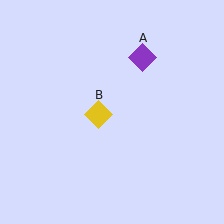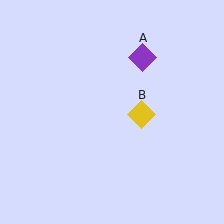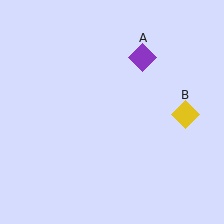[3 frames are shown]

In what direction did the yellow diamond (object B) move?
The yellow diamond (object B) moved right.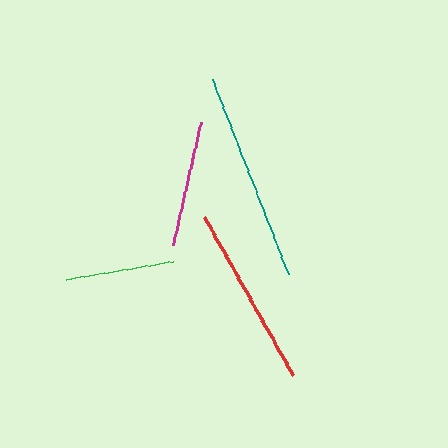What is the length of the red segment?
The red segment is approximately 182 pixels long.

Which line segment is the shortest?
The green line is the shortest at approximately 109 pixels.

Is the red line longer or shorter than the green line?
The red line is longer than the green line.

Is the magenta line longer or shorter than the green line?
The magenta line is longer than the green line.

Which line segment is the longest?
The teal line is the longest at approximately 209 pixels.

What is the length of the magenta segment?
The magenta segment is approximately 126 pixels long.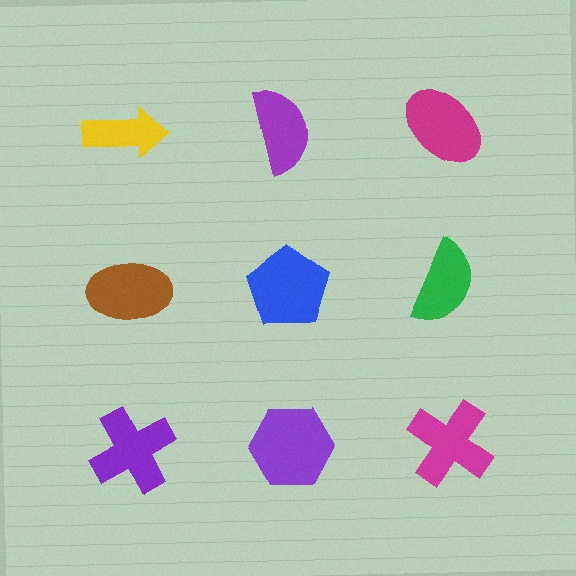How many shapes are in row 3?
3 shapes.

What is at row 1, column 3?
A magenta ellipse.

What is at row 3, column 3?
A magenta cross.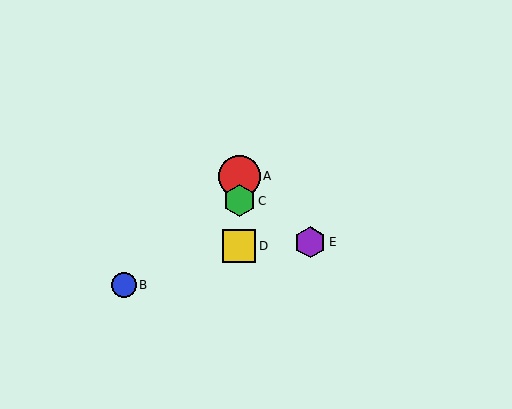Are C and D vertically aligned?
Yes, both are at x≈239.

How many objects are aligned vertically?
3 objects (A, C, D) are aligned vertically.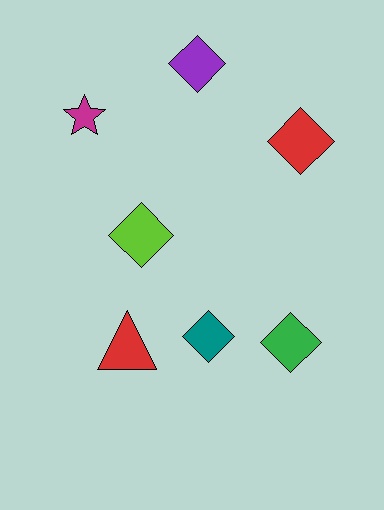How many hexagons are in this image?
There are no hexagons.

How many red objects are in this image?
There are 2 red objects.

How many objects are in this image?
There are 7 objects.